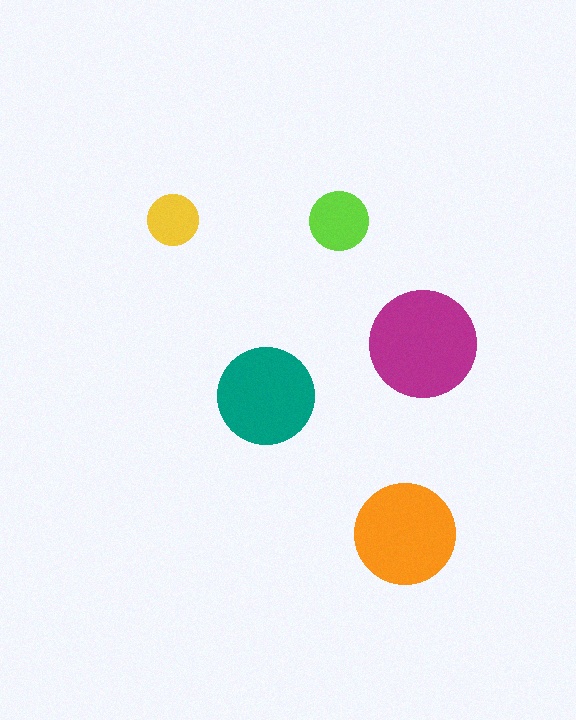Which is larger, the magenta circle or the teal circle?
The magenta one.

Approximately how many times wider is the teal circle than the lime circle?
About 1.5 times wider.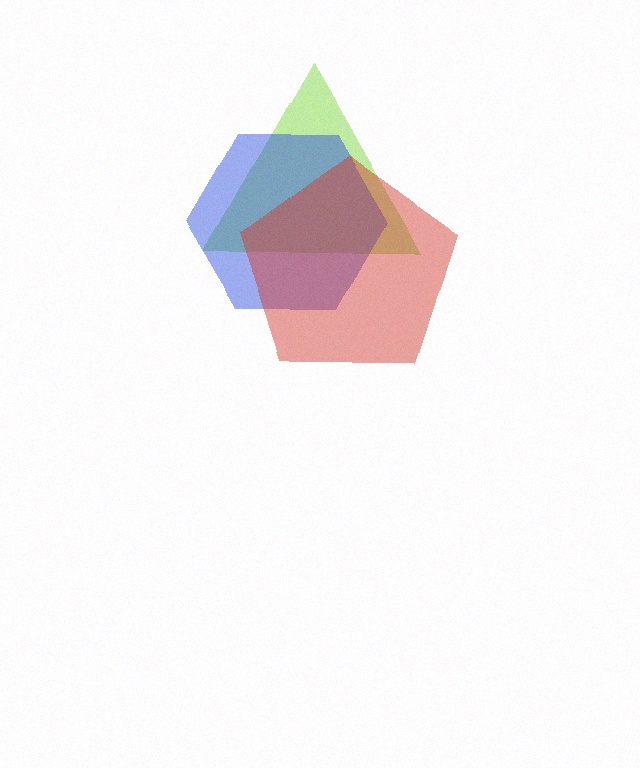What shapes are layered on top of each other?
The layered shapes are: a lime triangle, a blue hexagon, a red pentagon.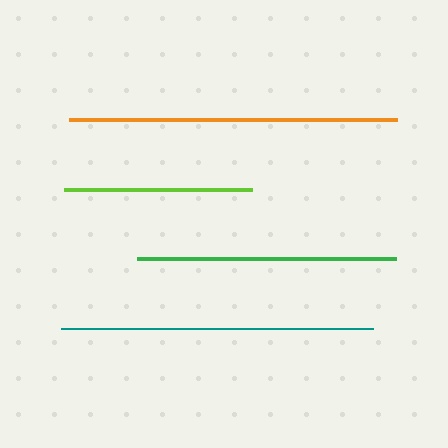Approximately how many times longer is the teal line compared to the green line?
The teal line is approximately 1.2 times the length of the green line.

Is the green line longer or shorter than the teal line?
The teal line is longer than the green line.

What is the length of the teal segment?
The teal segment is approximately 312 pixels long.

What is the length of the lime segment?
The lime segment is approximately 187 pixels long.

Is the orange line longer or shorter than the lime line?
The orange line is longer than the lime line.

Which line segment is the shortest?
The lime line is the shortest at approximately 187 pixels.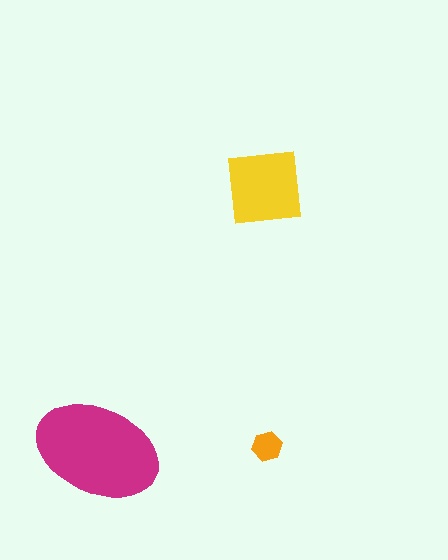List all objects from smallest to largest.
The orange hexagon, the yellow square, the magenta ellipse.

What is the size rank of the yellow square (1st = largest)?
2nd.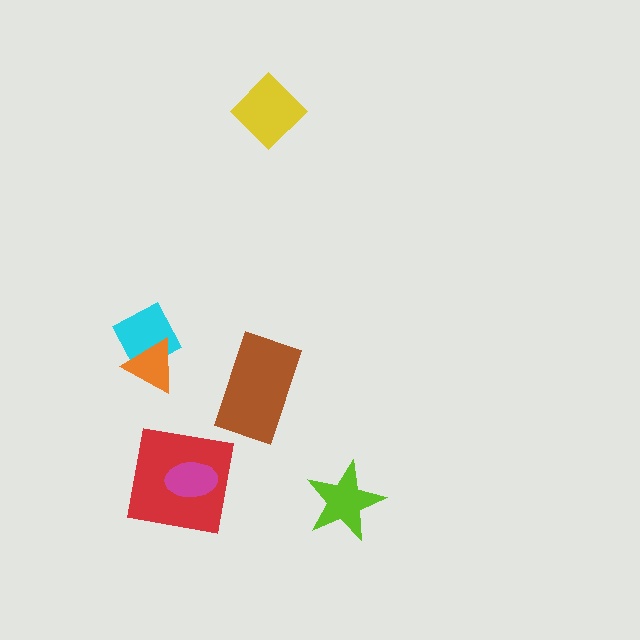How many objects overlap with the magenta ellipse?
1 object overlaps with the magenta ellipse.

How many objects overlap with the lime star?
0 objects overlap with the lime star.